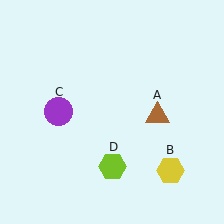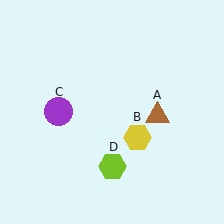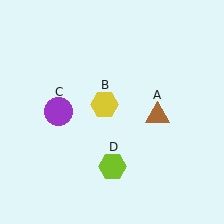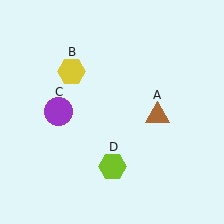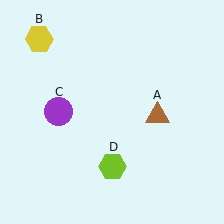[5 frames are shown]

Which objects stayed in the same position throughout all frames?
Brown triangle (object A) and purple circle (object C) and lime hexagon (object D) remained stationary.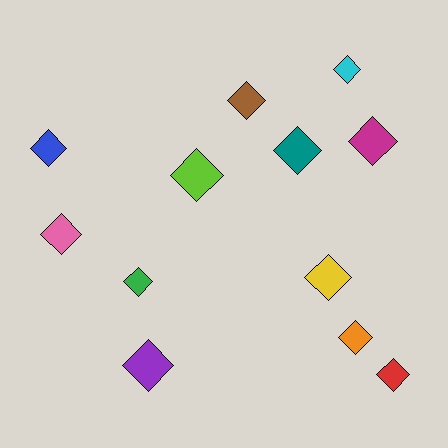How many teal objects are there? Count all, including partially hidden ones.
There is 1 teal object.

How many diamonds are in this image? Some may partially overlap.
There are 12 diamonds.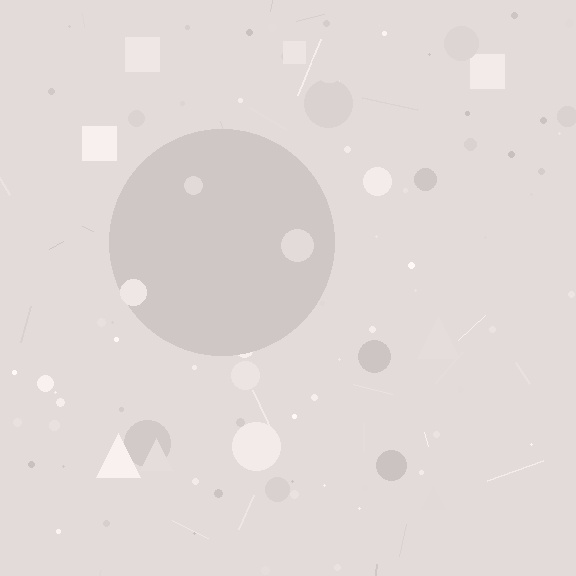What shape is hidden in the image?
A circle is hidden in the image.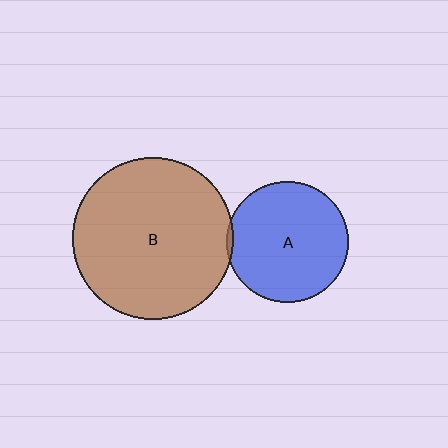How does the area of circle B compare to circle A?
Approximately 1.8 times.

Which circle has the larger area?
Circle B (brown).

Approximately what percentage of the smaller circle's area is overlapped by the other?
Approximately 5%.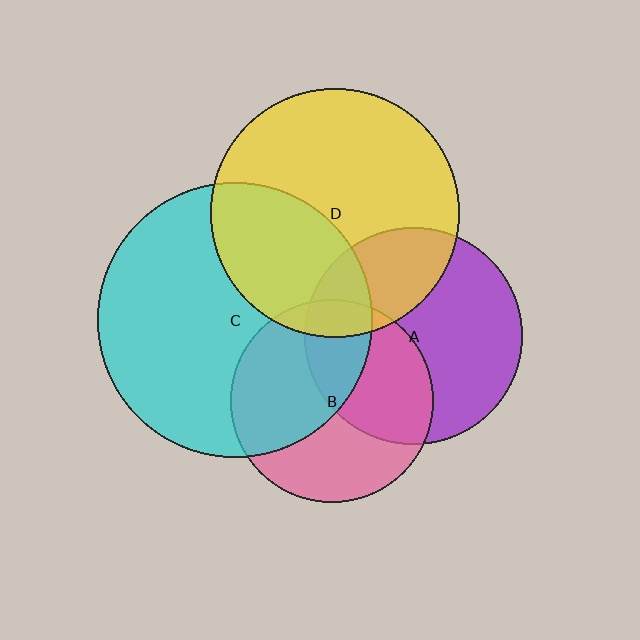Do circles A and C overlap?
Yes.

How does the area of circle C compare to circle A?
Approximately 1.6 times.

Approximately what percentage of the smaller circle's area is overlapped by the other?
Approximately 20%.